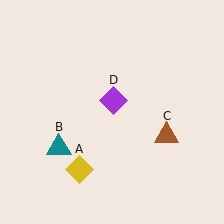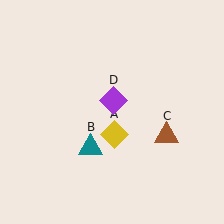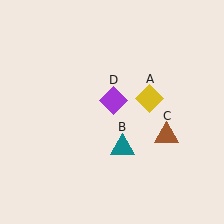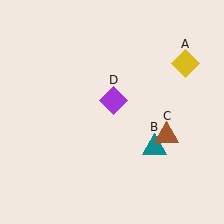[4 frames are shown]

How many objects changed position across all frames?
2 objects changed position: yellow diamond (object A), teal triangle (object B).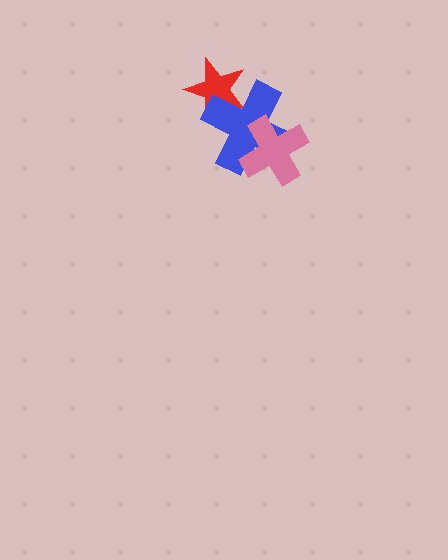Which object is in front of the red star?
The blue cross is in front of the red star.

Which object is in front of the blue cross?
The pink cross is in front of the blue cross.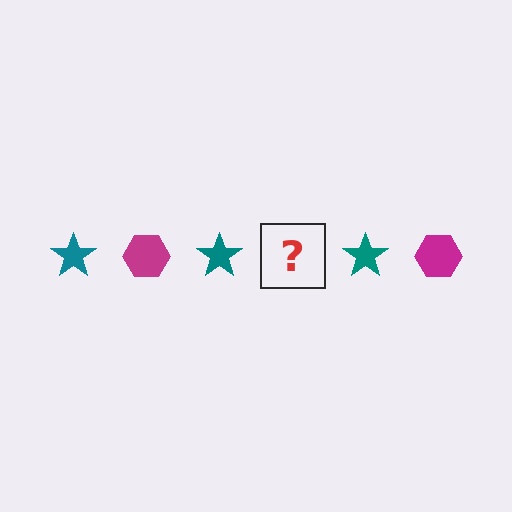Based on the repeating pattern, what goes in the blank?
The blank should be a magenta hexagon.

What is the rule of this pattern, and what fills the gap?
The rule is that the pattern alternates between teal star and magenta hexagon. The gap should be filled with a magenta hexagon.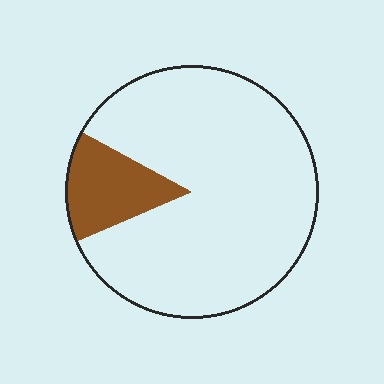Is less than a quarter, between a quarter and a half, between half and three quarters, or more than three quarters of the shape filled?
Less than a quarter.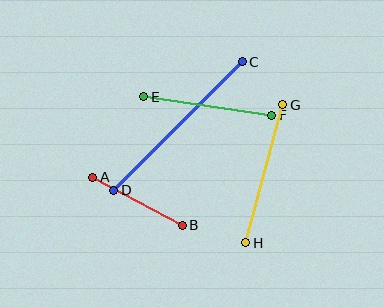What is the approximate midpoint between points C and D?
The midpoint is at approximately (178, 126) pixels.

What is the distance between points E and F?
The distance is approximately 130 pixels.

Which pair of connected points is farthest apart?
Points C and D are farthest apart.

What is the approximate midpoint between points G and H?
The midpoint is at approximately (264, 174) pixels.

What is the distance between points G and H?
The distance is approximately 143 pixels.